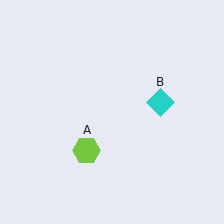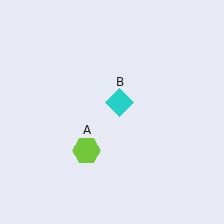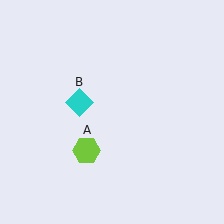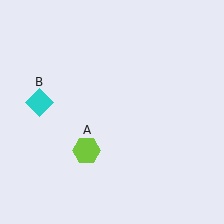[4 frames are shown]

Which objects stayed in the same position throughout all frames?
Lime hexagon (object A) remained stationary.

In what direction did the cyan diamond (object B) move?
The cyan diamond (object B) moved left.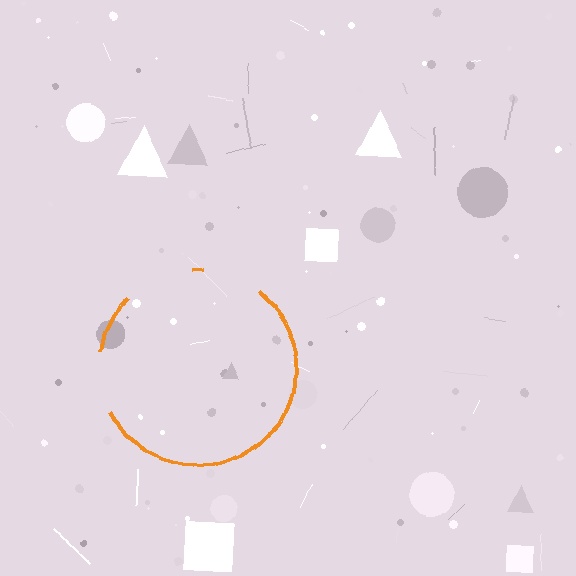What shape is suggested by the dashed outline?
The dashed outline suggests a circle.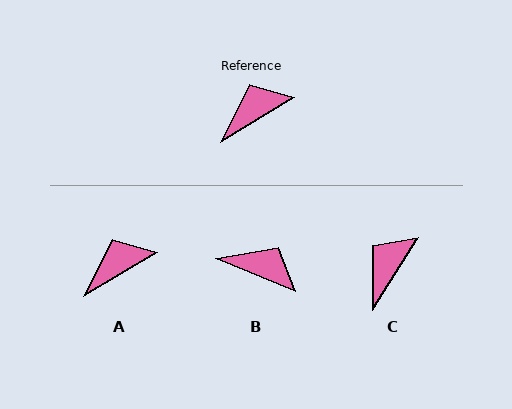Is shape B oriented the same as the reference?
No, it is off by about 53 degrees.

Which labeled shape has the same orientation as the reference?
A.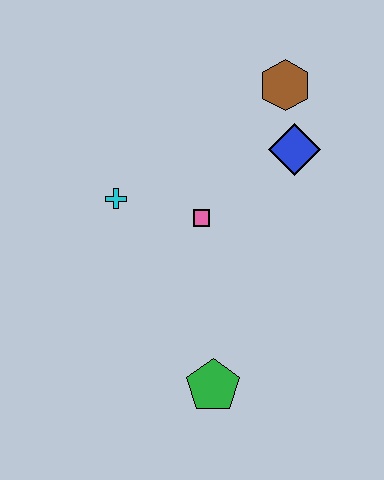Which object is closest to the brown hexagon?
The blue diamond is closest to the brown hexagon.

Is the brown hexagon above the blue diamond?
Yes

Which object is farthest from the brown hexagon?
The green pentagon is farthest from the brown hexagon.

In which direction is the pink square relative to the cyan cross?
The pink square is to the right of the cyan cross.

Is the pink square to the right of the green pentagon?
No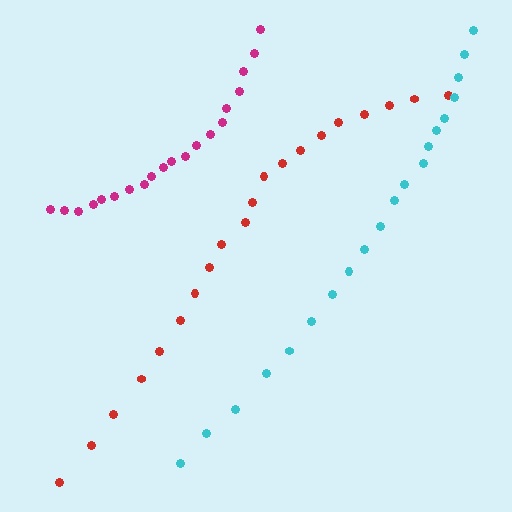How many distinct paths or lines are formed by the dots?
There are 3 distinct paths.